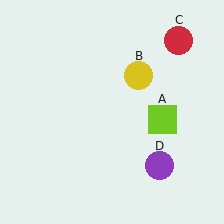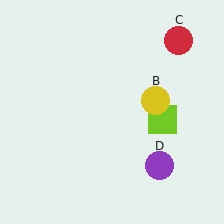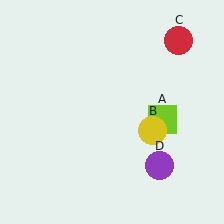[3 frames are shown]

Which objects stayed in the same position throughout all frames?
Lime square (object A) and red circle (object C) and purple circle (object D) remained stationary.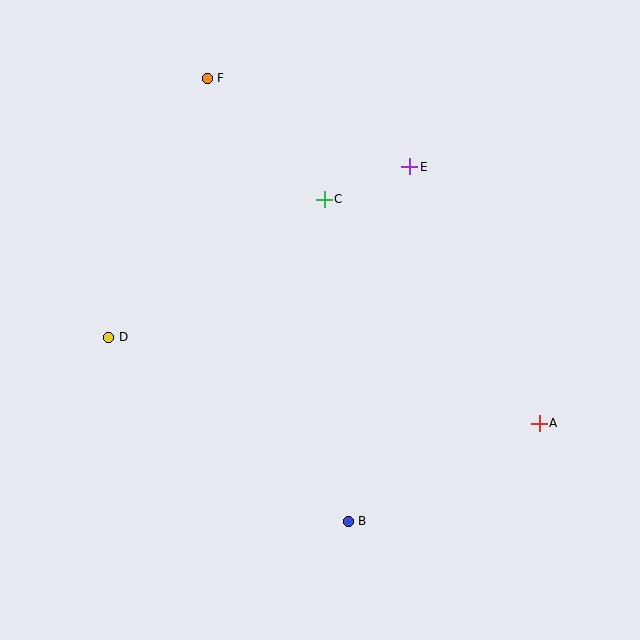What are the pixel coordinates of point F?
Point F is at (207, 78).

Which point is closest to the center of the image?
Point C at (324, 199) is closest to the center.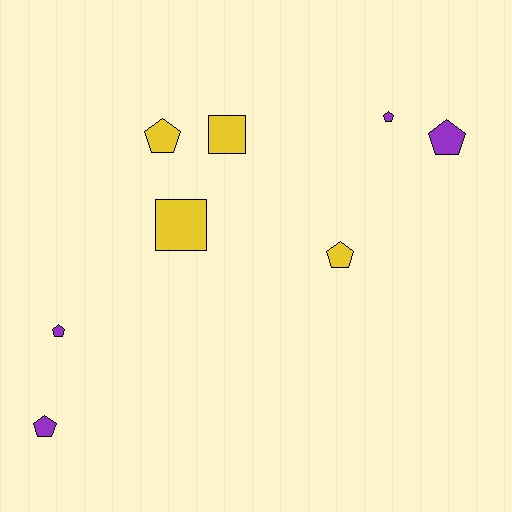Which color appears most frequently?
Yellow, with 4 objects.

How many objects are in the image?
There are 8 objects.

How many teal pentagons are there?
There are no teal pentagons.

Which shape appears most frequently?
Pentagon, with 6 objects.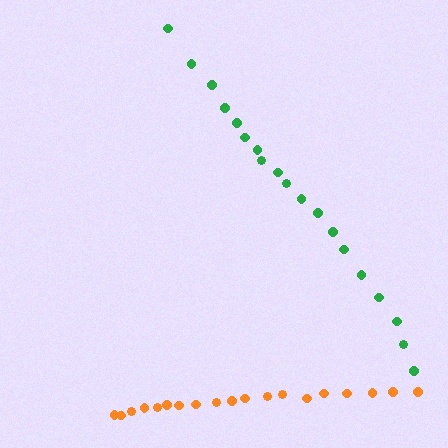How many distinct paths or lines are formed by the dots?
There are 2 distinct paths.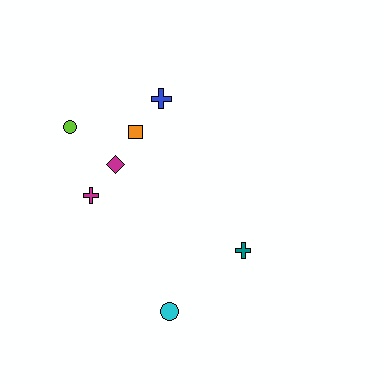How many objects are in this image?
There are 7 objects.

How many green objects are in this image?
There are no green objects.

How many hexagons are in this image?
There are no hexagons.